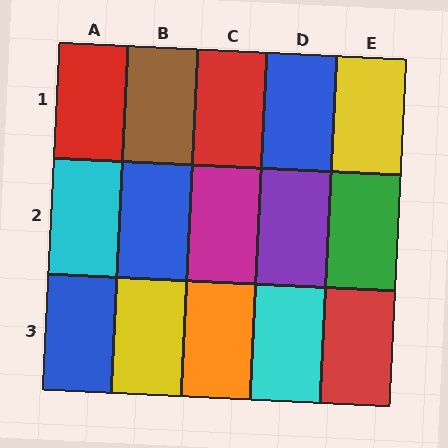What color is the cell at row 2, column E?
Green.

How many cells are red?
3 cells are red.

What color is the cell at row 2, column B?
Blue.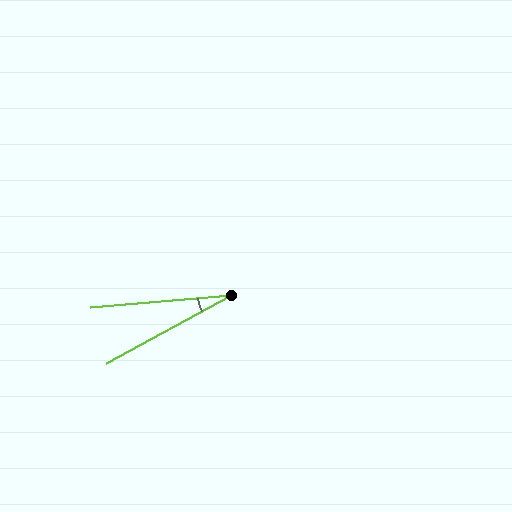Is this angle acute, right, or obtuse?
It is acute.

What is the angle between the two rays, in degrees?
Approximately 24 degrees.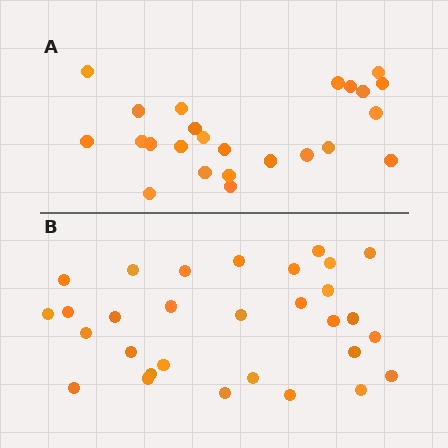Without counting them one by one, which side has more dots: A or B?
Region B (the bottom region) has more dots.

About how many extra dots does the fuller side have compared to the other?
Region B has about 6 more dots than region A.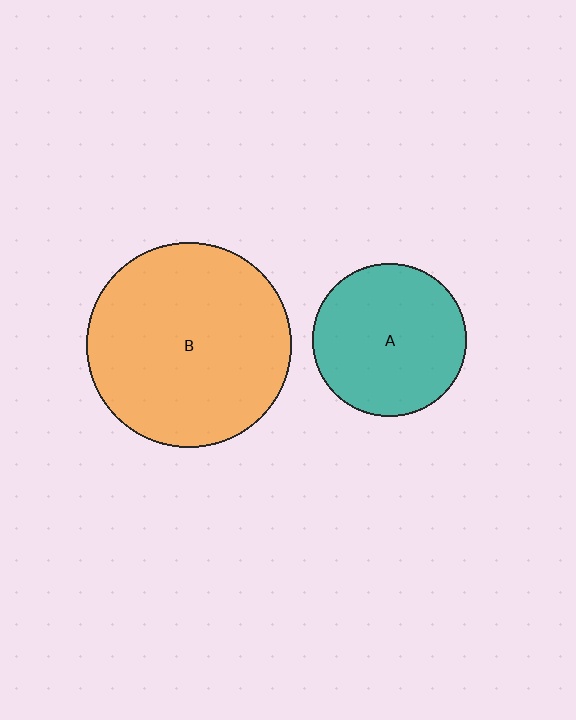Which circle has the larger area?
Circle B (orange).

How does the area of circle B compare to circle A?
Approximately 1.8 times.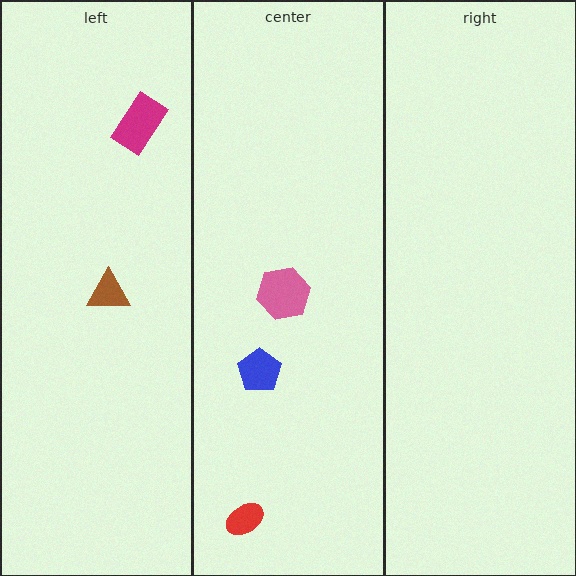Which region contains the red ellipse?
The center region.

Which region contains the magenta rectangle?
The left region.